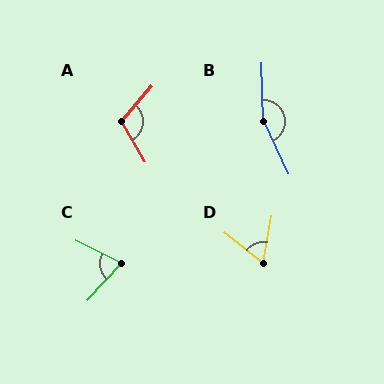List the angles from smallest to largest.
D (62°), C (75°), A (108°), B (156°).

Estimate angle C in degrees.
Approximately 75 degrees.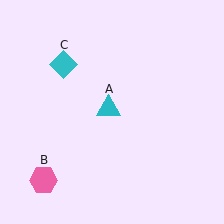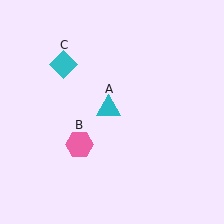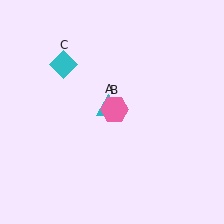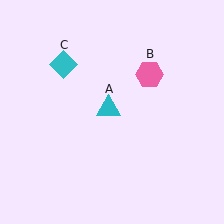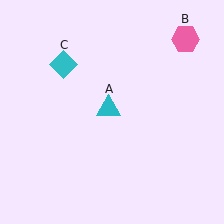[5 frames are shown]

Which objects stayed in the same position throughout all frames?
Cyan triangle (object A) and cyan diamond (object C) remained stationary.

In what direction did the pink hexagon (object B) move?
The pink hexagon (object B) moved up and to the right.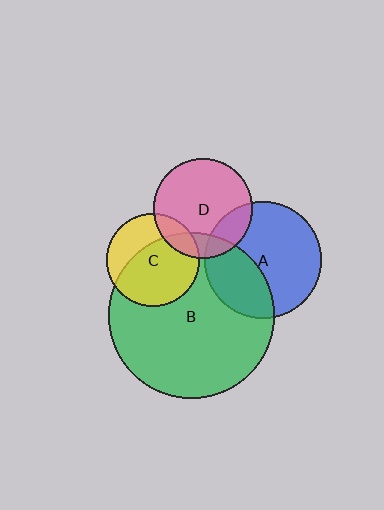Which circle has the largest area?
Circle B (green).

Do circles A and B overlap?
Yes.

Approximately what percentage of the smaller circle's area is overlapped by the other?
Approximately 35%.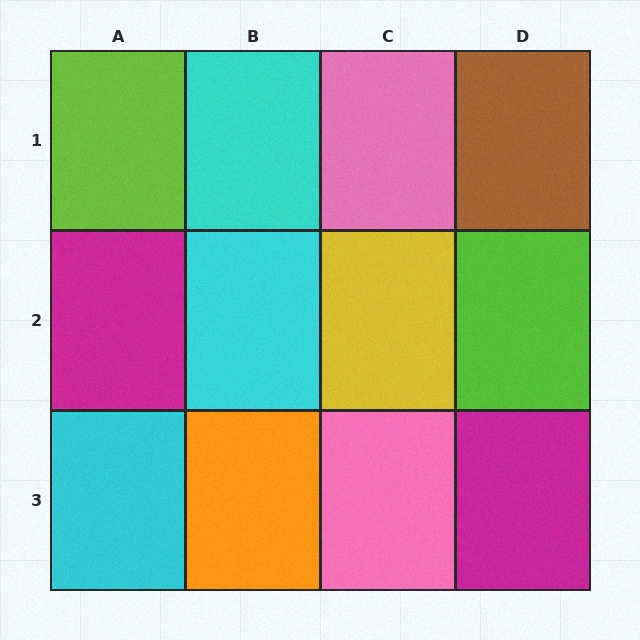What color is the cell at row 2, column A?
Magenta.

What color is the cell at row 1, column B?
Cyan.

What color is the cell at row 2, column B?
Cyan.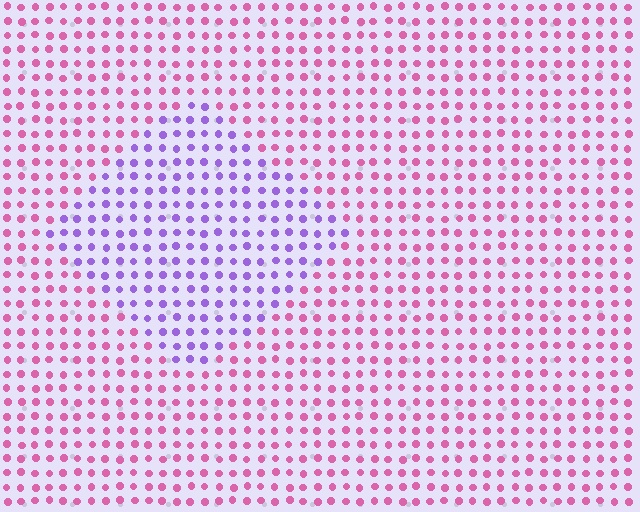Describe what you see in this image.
The image is filled with small pink elements in a uniform arrangement. A diamond-shaped region is visible where the elements are tinted to a slightly different hue, forming a subtle color boundary.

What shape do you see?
I see a diamond.